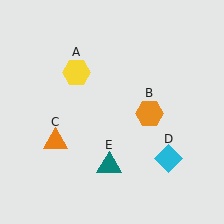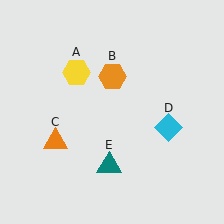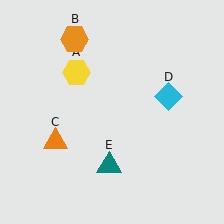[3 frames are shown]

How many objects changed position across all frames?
2 objects changed position: orange hexagon (object B), cyan diamond (object D).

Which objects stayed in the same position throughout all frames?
Yellow hexagon (object A) and orange triangle (object C) and teal triangle (object E) remained stationary.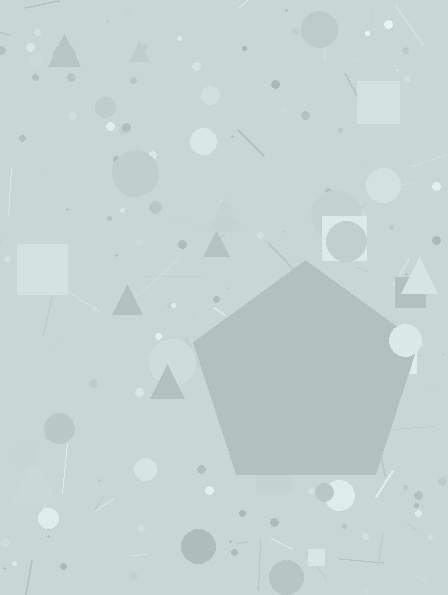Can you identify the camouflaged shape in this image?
The camouflaged shape is a pentagon.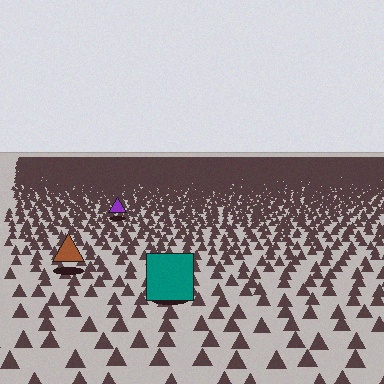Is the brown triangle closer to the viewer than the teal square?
No. The teal square is closer — you can tell from the texture gradient: the ground texture is coarser near it.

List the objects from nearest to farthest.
From nearest to farthest: the teal square, the brown triangle, the purple triangle.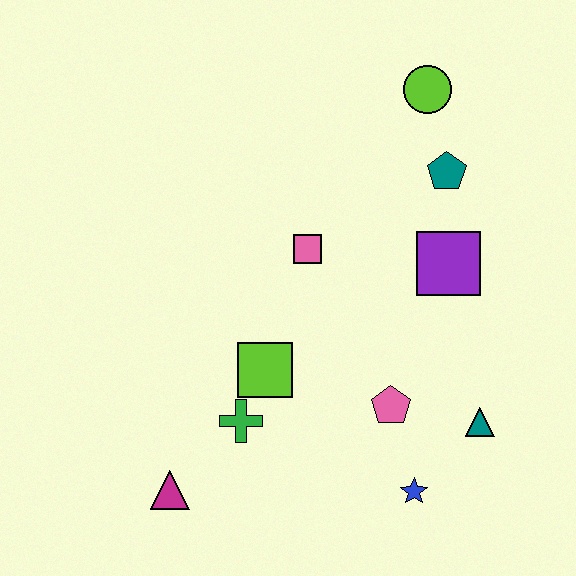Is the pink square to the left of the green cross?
No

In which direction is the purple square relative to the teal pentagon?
The purple square is below the teal pentagon.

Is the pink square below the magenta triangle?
No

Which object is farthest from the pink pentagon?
The lime circle is farthest from the pink pentagon.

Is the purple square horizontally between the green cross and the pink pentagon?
No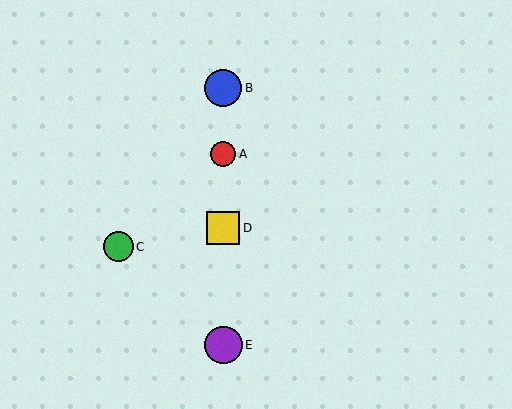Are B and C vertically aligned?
No, B is at x≈223 and C is at x≈118.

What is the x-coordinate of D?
Object D is at x≈223.